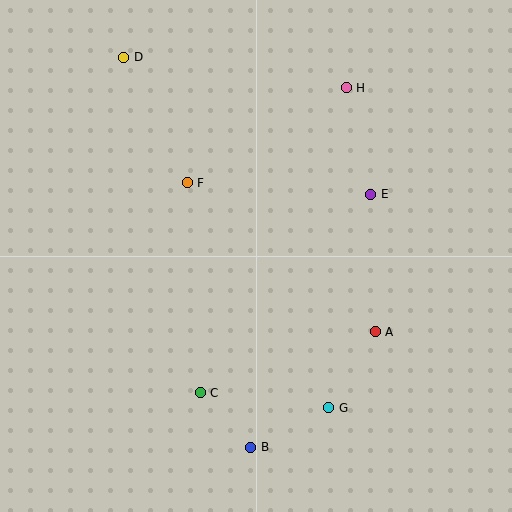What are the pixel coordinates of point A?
Point A is at (375, 332).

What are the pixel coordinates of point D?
Point D is at (124, 57).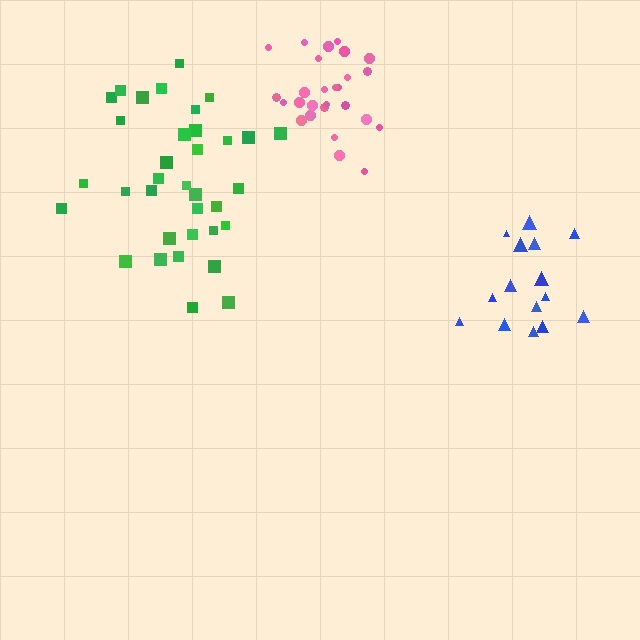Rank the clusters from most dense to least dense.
pink, green, blue.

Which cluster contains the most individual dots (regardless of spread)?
Green (35).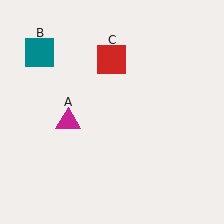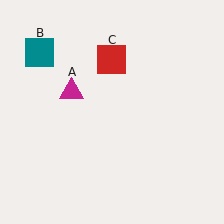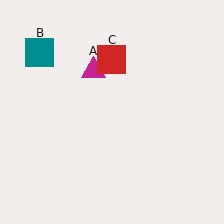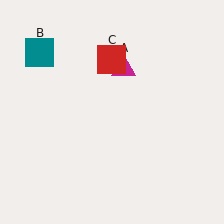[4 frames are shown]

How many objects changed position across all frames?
1 object changed position: magenta triangle (object A).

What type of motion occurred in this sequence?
The magenta triangle (object A) rotated clockwise around the center of the scene.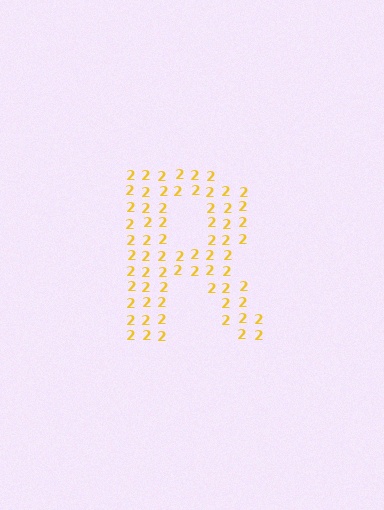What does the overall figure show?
The overall figure shows the letter R.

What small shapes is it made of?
It is made of small digit 2's.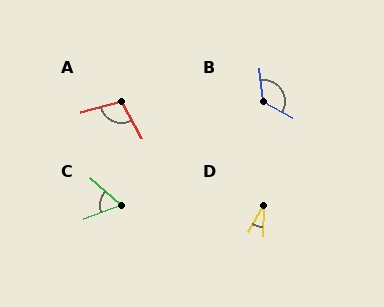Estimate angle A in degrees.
Approximately 104 degrees.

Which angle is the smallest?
D, at approximately 29 degrees.